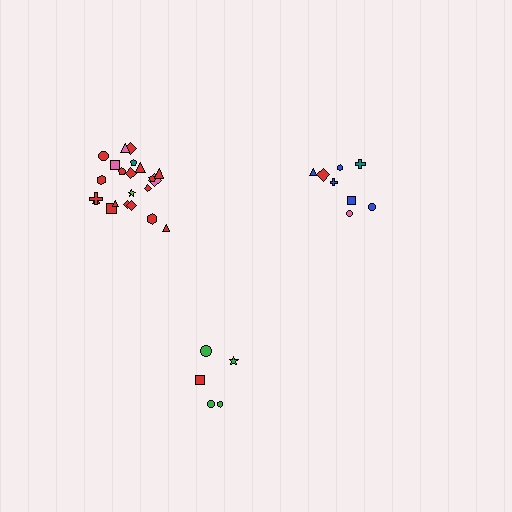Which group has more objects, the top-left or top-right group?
The top-left group.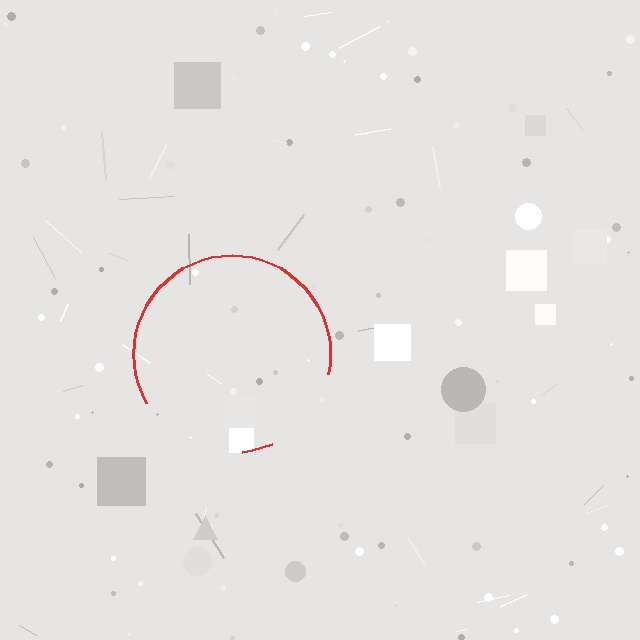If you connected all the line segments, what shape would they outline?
They would outline a circle.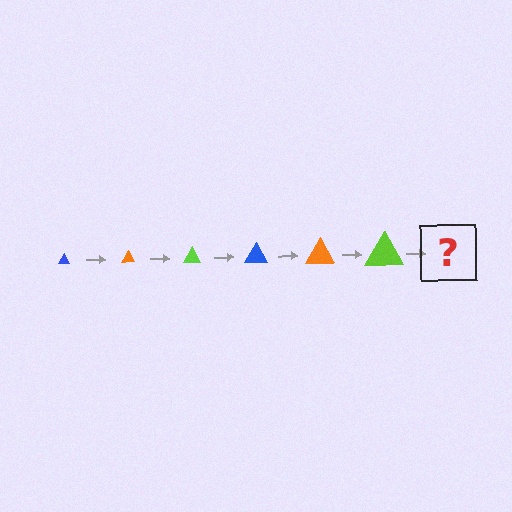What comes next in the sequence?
The next element should be a blue triangle, larger than the previous one.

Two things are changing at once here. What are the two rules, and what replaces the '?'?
The two rules are that the triangle grows larger each step and the color cycles through blue, orange, and lime. The '?' should be a blue triangle, larger than the previous one.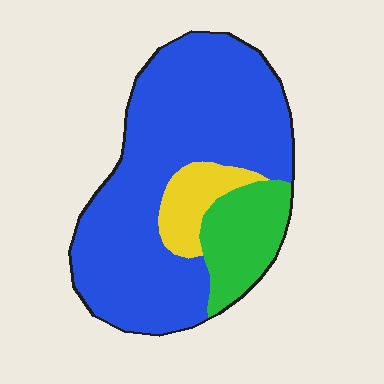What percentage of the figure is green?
Green takes up about one sixth (1/6) of the figure.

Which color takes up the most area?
Blue, at roughly 75%.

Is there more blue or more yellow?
Blue.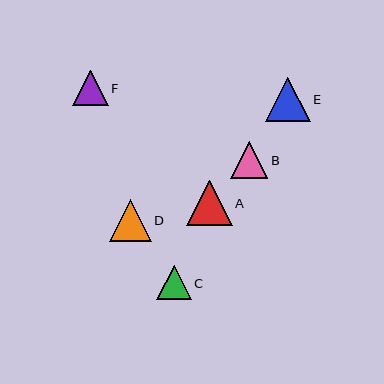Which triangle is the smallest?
Triangle C is the smallest with a size of approximately 35 pixels.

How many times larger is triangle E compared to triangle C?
Triangle E is approximately 1.3 times the size of triangle C.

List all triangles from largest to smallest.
From largest to smallest: A, E, D, B, F, C.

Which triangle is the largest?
Triangle A is the largest with a size of approximately 46 pixels.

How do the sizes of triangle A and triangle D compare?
Triangle A and triangle D are approximately the same size.